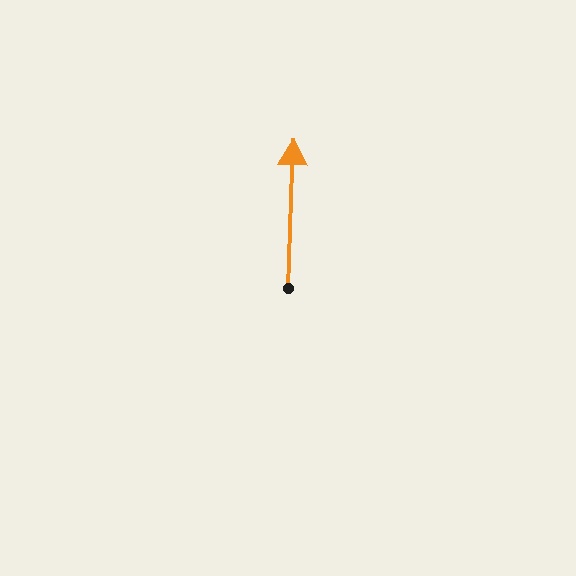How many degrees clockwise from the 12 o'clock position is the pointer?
Approximately 2 degrees.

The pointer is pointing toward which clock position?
Roughly 12 o'clock.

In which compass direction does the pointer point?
North.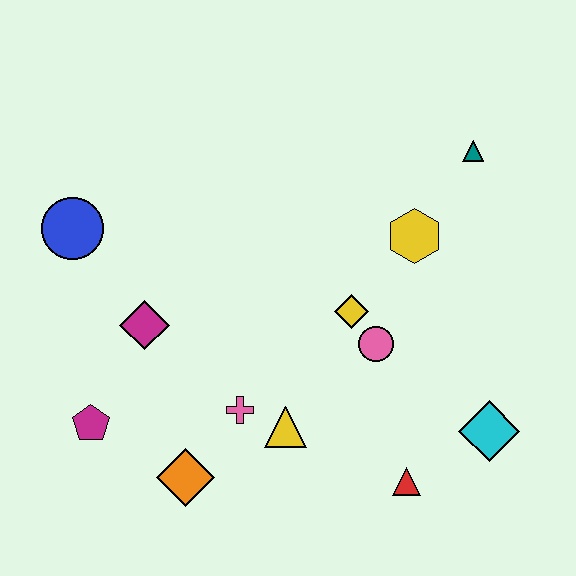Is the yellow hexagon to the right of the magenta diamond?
Yes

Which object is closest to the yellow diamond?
The pink circle is closest to the yellow diamond.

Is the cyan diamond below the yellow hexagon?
Yes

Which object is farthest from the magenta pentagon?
The teal triangle is farthest from the magenta pentagon.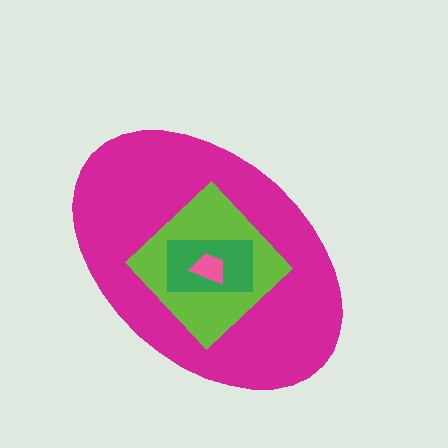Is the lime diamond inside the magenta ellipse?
Yes.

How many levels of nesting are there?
4.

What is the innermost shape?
The pink trapezoid.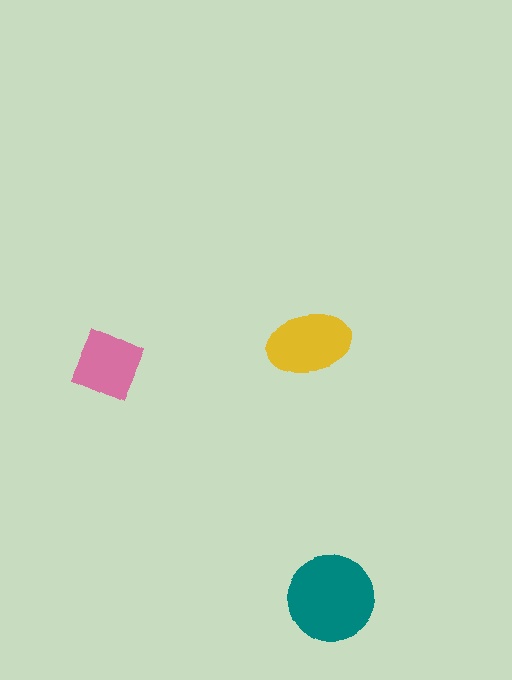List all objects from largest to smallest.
The teal circle, the yellow ellipse, the pink square.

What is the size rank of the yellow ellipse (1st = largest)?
2nd.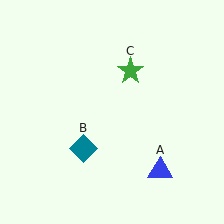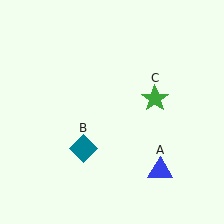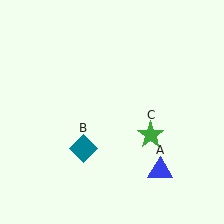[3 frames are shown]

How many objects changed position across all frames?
1 object changed position: green star (object C).